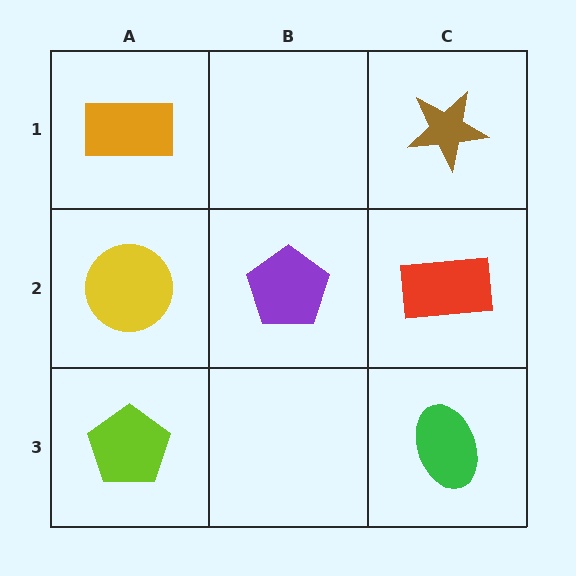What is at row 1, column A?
An orange rectangle.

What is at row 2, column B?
A purple pentagon.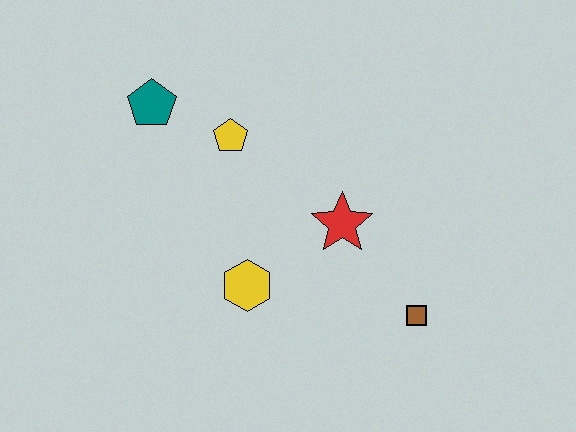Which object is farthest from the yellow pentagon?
The brown square is farthest from the yellow pentagon.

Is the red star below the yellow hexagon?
No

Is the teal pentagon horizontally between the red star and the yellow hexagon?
No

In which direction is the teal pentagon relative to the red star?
The teal pentagon is to the left of the red star.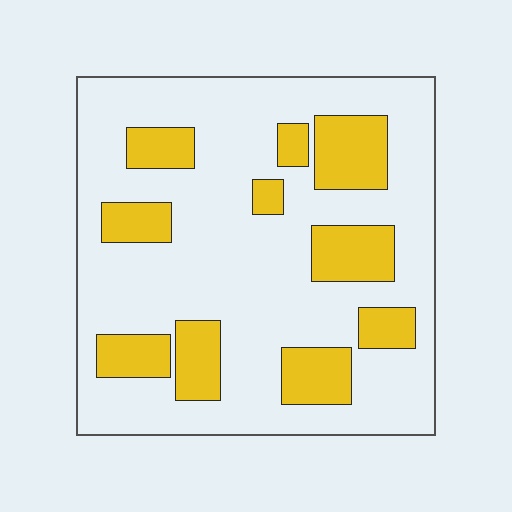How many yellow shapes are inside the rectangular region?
10.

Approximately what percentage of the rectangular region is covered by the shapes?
Approximately 25%.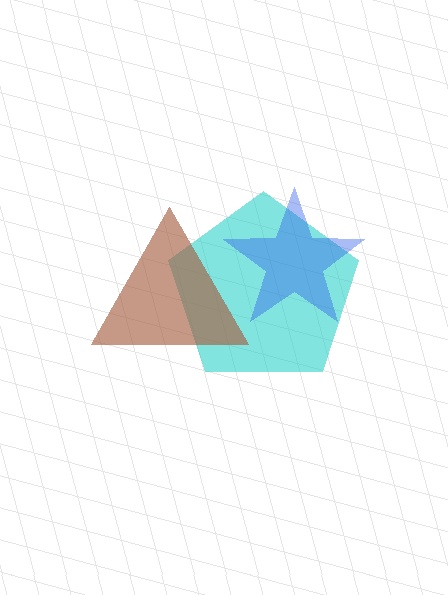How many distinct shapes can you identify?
There are 3 distinct shapes: a cyan pentagon, a brown triangle, a blue star.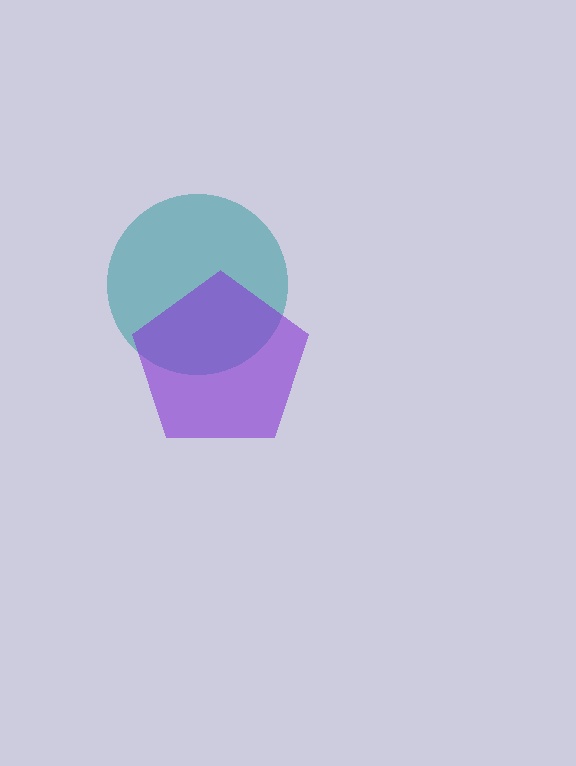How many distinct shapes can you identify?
There are 2 distinct shapes: a teal circle, a purple pentagon.